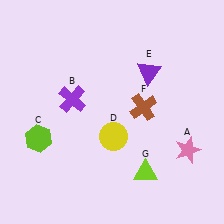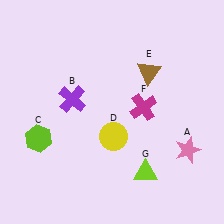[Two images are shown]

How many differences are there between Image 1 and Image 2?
There are 2 differences between the two images.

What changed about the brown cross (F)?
In Image 1, F is brown. In Image 2, it changed to magenta.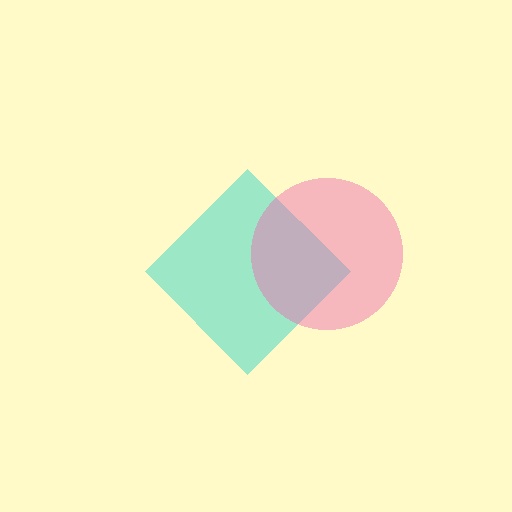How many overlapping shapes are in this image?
There are 2 overlapping shapes in the image.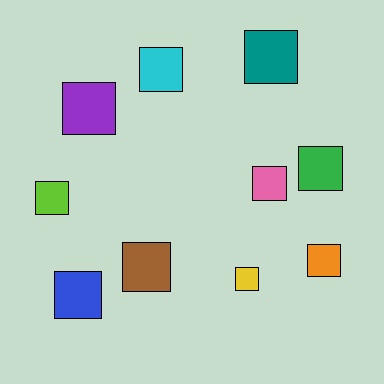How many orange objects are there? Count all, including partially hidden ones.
There is 1 orange object.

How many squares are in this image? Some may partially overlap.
There are 10 squares.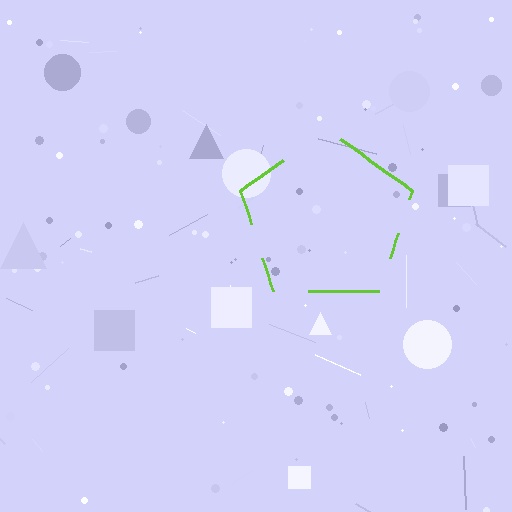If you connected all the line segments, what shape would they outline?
They would outline a pentagon.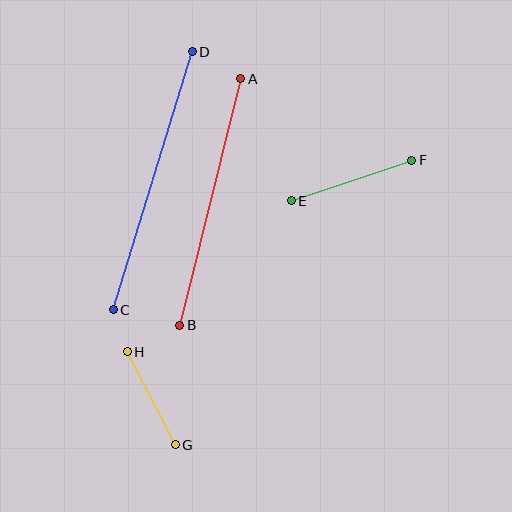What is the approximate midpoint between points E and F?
The midpoint is at approximately (352, 181) pixels.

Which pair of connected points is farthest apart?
Points C and D are farthest apart.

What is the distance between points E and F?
The distance is approximately 127 pixels.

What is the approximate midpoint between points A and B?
The midpoint is at approximately (210, 202) pixels.